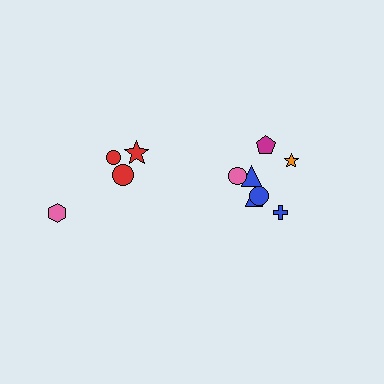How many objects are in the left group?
There are 4 objects.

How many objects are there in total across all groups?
There are 11 objects.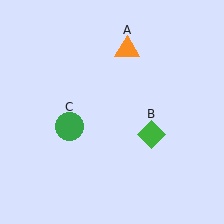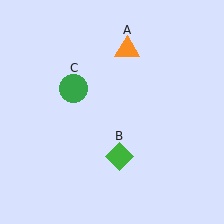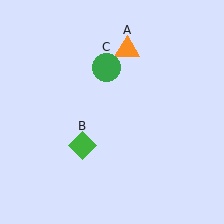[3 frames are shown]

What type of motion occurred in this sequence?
The green diamond (object B), green circle (object C) rotated clockwise around the center of the scene.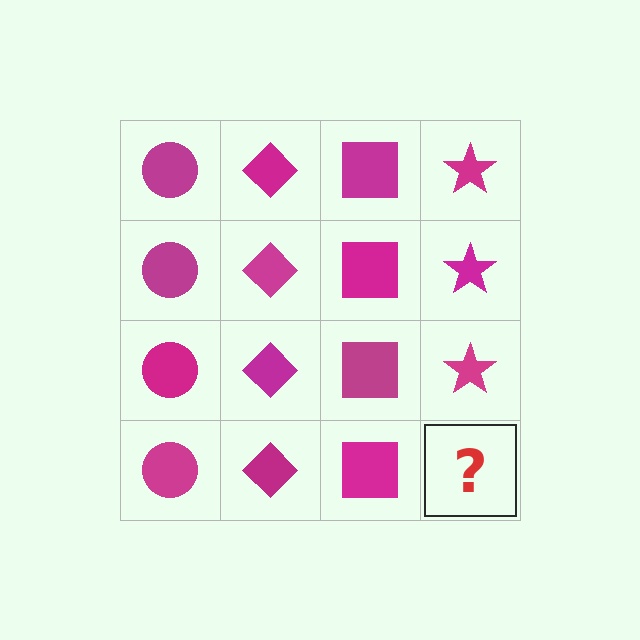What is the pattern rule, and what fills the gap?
The rule is that each column has a consistent shape. The gap should be filled with a magenta star.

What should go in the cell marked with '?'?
The missing cell should contain a magenta star.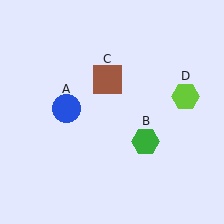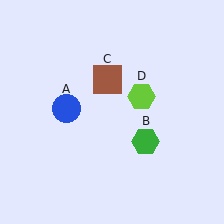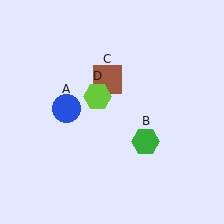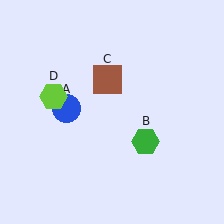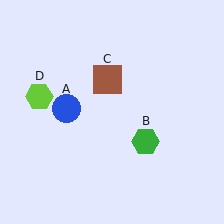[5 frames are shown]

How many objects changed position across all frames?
1 object changed position: lime hexagon (object D).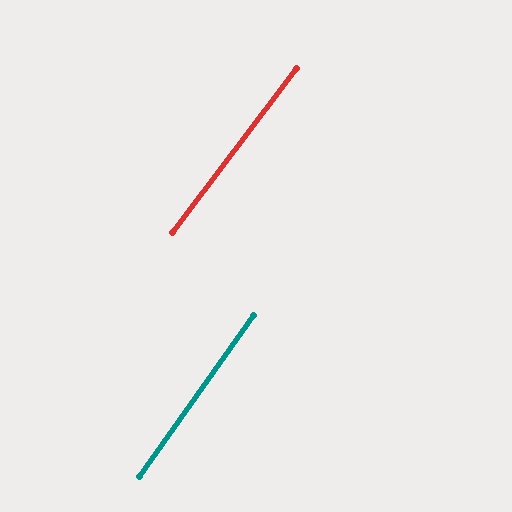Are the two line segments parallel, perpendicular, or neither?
Parallel — their directions differ by only 1.8°.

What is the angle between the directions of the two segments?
Approximately 2 degrees.